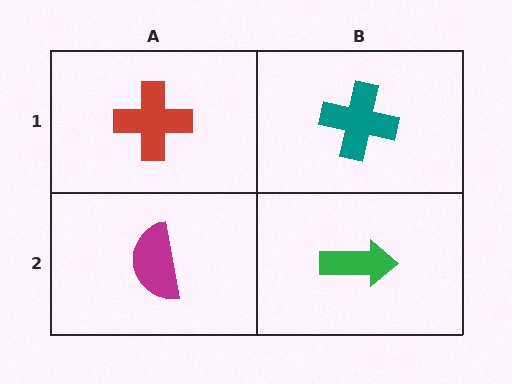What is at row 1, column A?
A red cross.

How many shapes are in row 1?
2 shapes.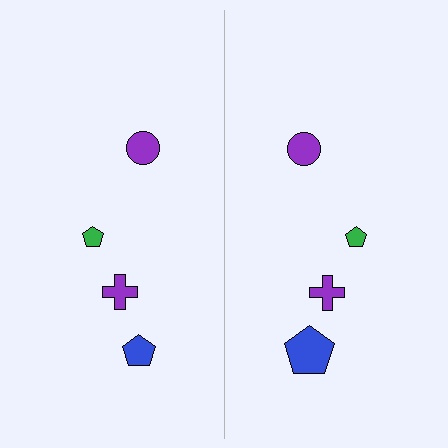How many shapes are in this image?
There are 8 shapes in this image.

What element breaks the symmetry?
The blue pentagon on the right side has a different size than its mirror counterpart.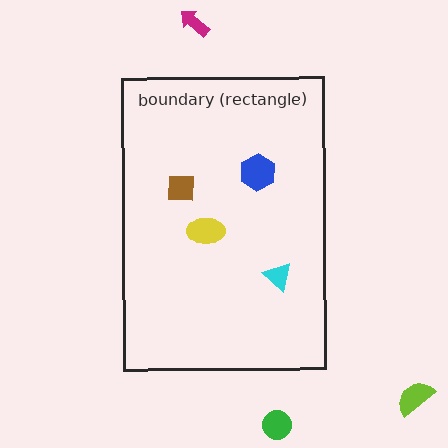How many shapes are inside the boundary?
4 inside, 3 outside.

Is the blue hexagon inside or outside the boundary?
Inside.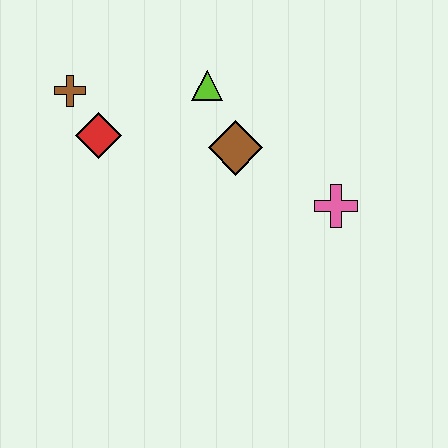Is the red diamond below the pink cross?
No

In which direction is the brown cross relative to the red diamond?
The brown cross is above the red diamond.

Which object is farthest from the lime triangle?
The pink cross is farthest from the lime triangle.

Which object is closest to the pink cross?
The brown diamond is closest to the pink cross.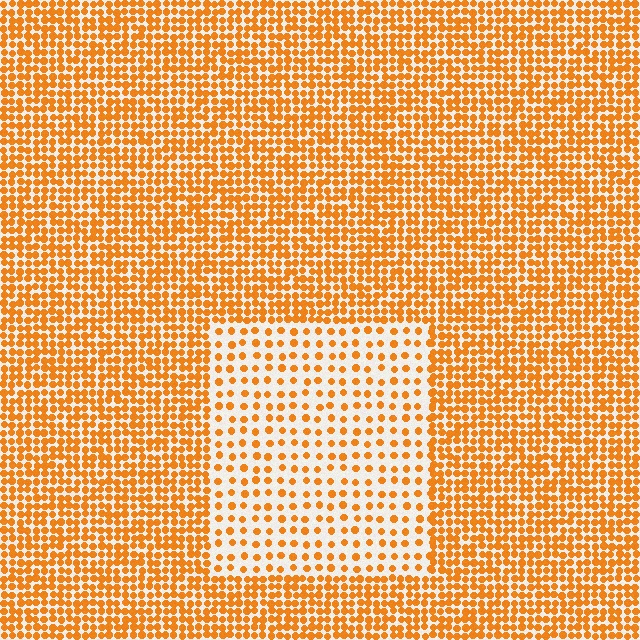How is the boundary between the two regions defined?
The boundary is defined by a change in element density (approximately 2.4x ratio). All elements are the same color, size, and shape.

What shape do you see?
I see a rectangle.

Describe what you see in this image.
The image contains small orange elements arranged at two different densities. A rectangle-shaped region is visible where the elements are less densely packed than the surrounding area.